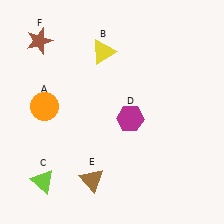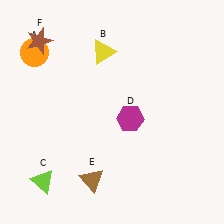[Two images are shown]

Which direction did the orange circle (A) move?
The orange circle (A) moved up.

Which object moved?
The orange circle (A) moved up.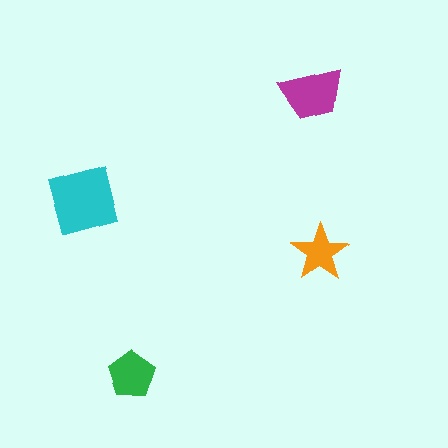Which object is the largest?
The cyan diamond.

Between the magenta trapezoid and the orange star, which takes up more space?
The magenta trapezoid.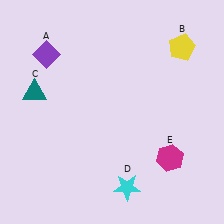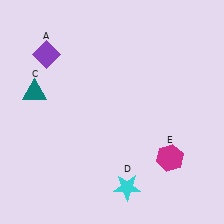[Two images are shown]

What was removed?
The yellow pentagon (B) was removed in Image 2.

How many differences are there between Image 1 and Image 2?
There is 1 difference between the two images.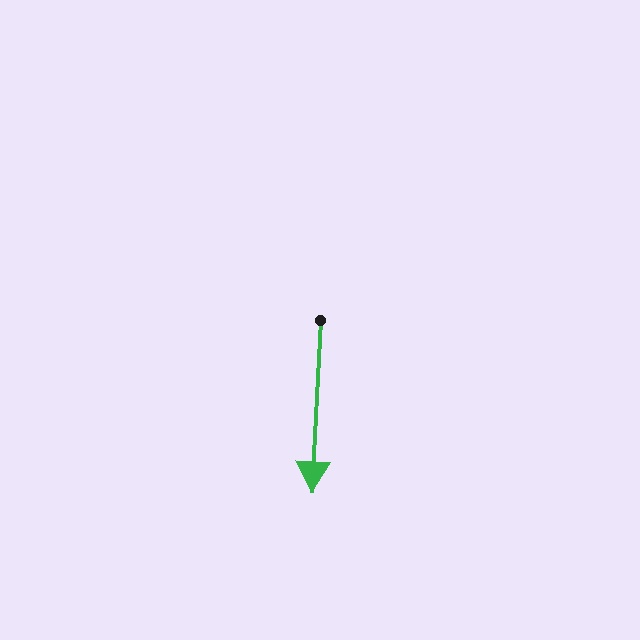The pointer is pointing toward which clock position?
Roughly 6 o'clock.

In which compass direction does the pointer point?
South.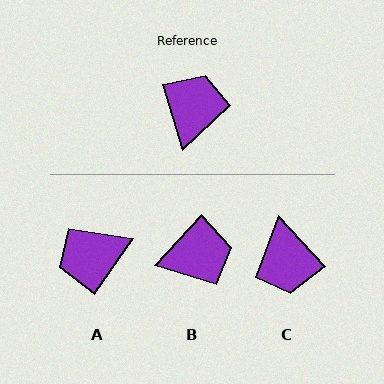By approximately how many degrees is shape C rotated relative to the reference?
Approximately 154 degrees clockwise.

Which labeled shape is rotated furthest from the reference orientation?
C, about 154 degrees away.